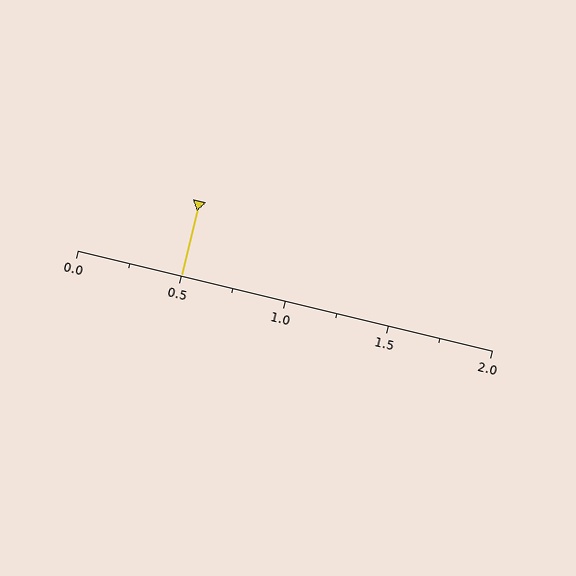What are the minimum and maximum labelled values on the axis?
The axis runs from 0.0 to 2.0.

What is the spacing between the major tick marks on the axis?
The major ticks are spaced 0.5 apart.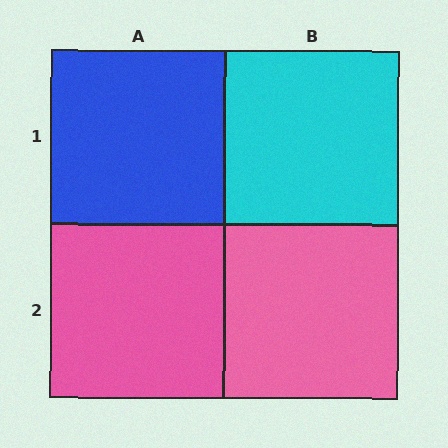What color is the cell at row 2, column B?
Pink.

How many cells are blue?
1 cell is blue.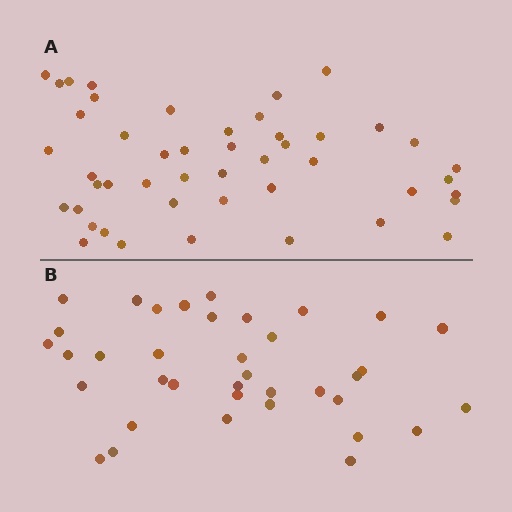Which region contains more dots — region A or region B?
Region A (the top region) has more dots.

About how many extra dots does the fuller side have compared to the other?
Region A has roughly 10 or so more dots than region B.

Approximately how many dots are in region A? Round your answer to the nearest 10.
About 50 dots. (The exact count is 47, which rounds to 50.)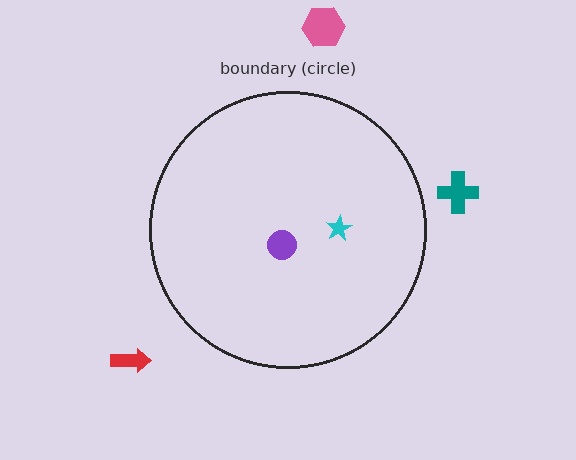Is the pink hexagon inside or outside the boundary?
Outside.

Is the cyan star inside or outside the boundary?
Inside.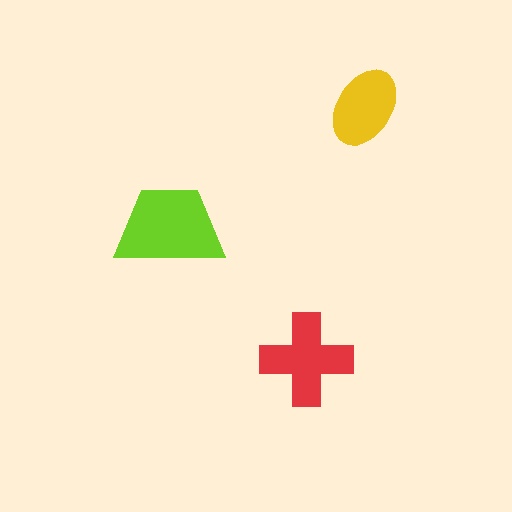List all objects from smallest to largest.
The yellow ellipse, the red cross, the lime trapezoid.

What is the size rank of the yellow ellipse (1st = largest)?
3rd.